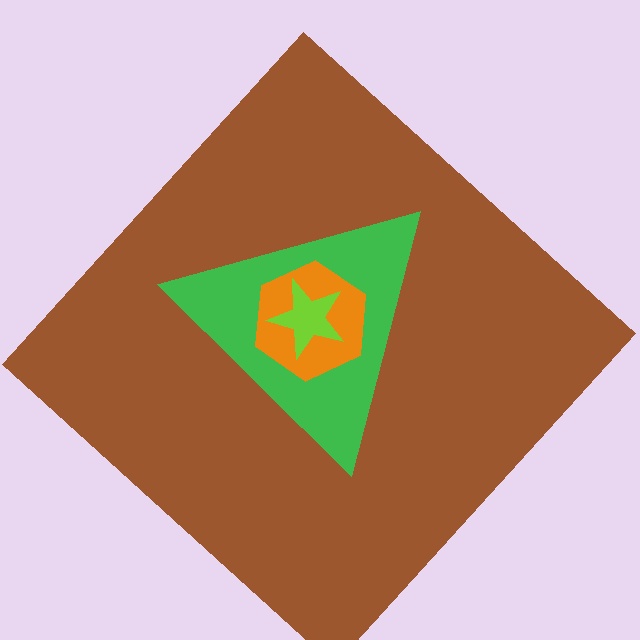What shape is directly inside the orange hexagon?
The lime star.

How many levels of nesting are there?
4.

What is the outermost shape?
The brown diamond.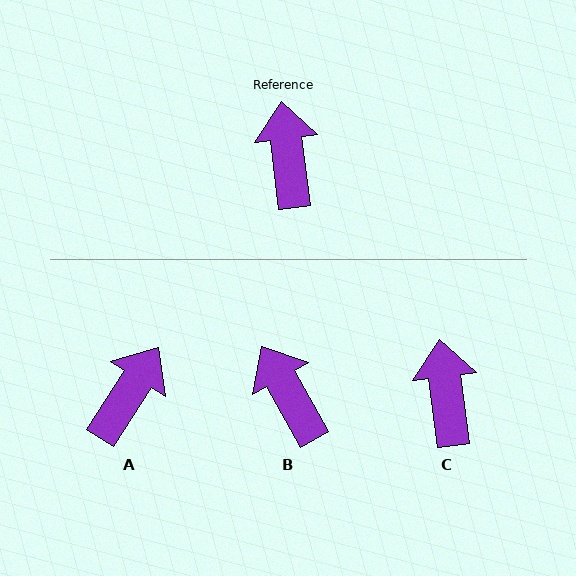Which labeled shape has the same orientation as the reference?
C.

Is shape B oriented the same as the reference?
No, it is off by about 22 degrees.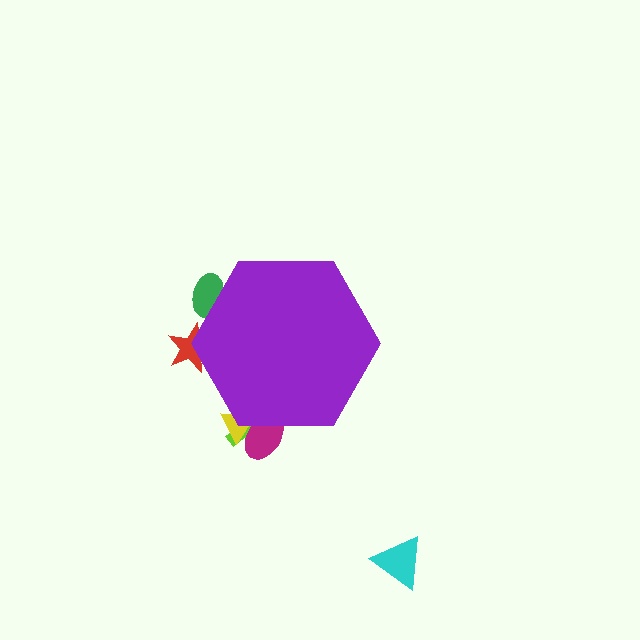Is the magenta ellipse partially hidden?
Yes, the magenta ellipse is partially hidden behind the purple hexagon.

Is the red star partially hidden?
Yes, the red star is partially hidden behind the purple hexagon.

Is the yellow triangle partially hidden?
Yes, the yellow triangle is partially hidden behind the purple hexagon.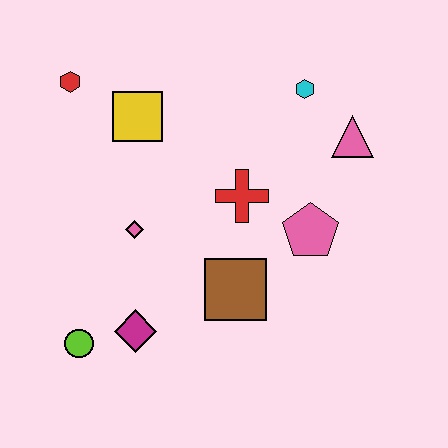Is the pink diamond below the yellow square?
Yes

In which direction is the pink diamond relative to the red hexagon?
The pink diamond is below the red hexagon.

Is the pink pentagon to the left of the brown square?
No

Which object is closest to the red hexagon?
The yellow square is closest to the red hexagon.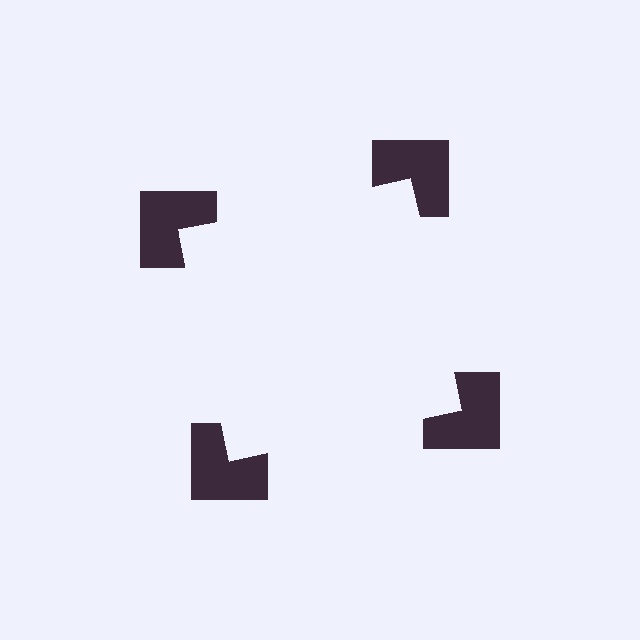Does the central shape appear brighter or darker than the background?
It typically appears slightly brighter than the background, even though no actual brightness change is drawn.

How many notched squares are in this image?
There are 4 — one at each vertex of the illusory square.